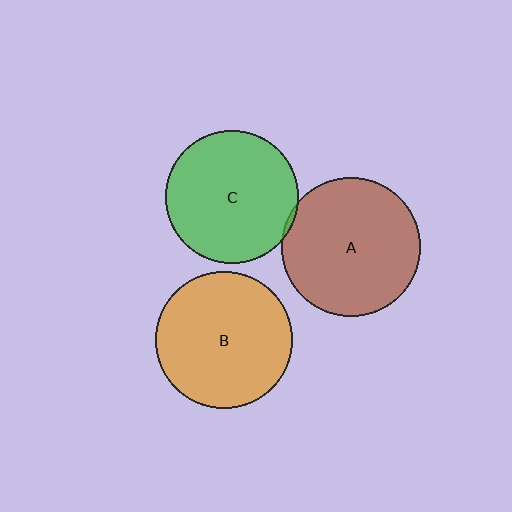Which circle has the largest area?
Circle A (brown).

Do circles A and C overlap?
Yes.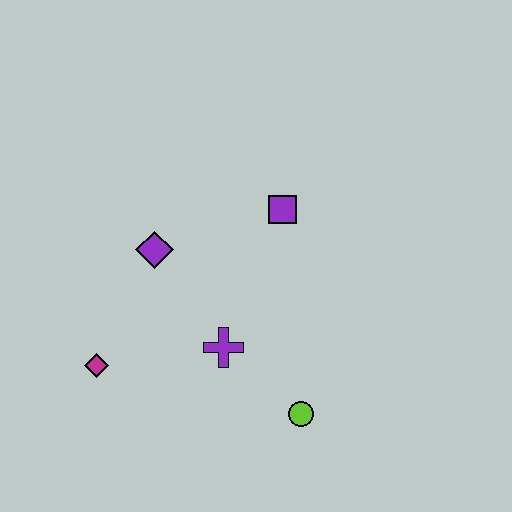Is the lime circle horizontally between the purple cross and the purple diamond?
No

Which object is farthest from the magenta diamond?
The purple square is farthest from the magenta diamond.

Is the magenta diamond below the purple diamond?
Yes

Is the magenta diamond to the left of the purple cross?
Yes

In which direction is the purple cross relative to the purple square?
The purple cross is below the purple square.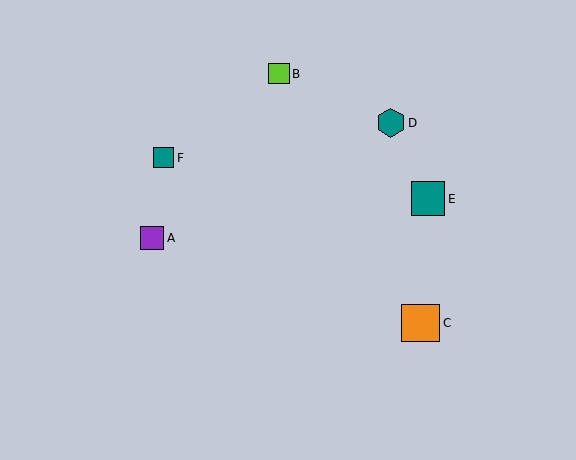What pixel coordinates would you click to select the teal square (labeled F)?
Click at (164, 158) to select the teal square F.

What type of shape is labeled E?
Shape E is a teal square.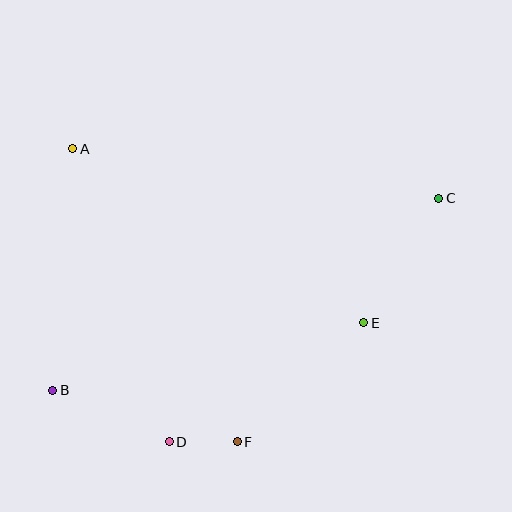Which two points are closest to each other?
Points D and F are closest to each other.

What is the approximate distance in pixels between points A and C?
The distance between A and C is approximately 369 pixels.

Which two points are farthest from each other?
Points B and C are farthest from each other.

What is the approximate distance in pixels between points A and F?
The distance between A and F is approximately 336 pixels.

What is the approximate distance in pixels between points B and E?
The distance between B and E is approximately 318 pixels.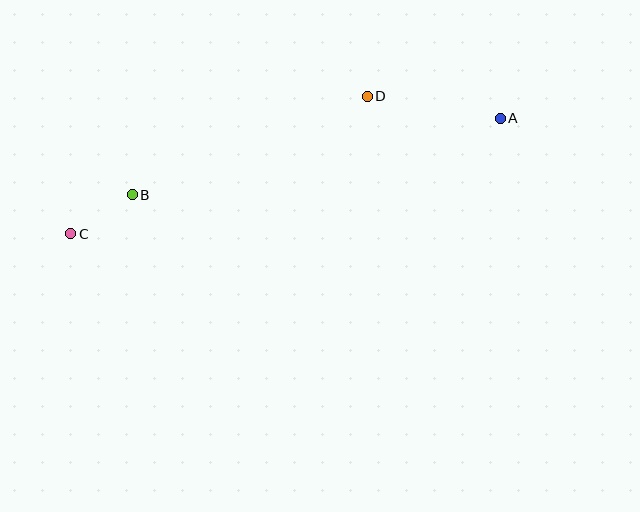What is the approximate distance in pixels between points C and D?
The distance between C and D is approximately 327 pixels.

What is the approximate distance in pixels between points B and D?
The distance between B and D is approximately 255 pixels.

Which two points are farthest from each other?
Points A and C are farthest from each other.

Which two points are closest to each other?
Points B and C are closest to each other.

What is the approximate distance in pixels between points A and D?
The distance between A and D is approximately 135 pixels.